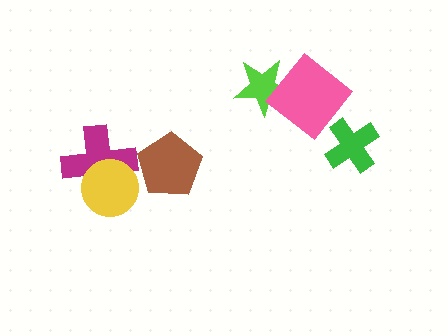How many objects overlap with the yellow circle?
1 object overlaps with the yellow circle.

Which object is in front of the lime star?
The pink diamond is in front of the lime star.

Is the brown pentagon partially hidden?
No, no other shape covers it.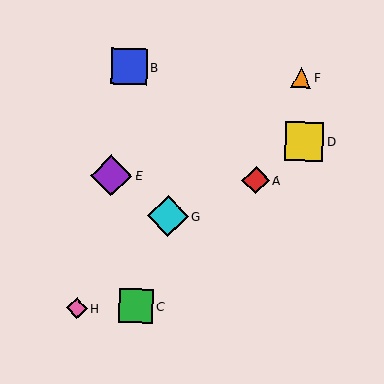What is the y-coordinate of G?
Object G is at y≈216.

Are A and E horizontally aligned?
Yes, both are at y≈180.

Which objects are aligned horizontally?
Objects A, E are aligned horizontally.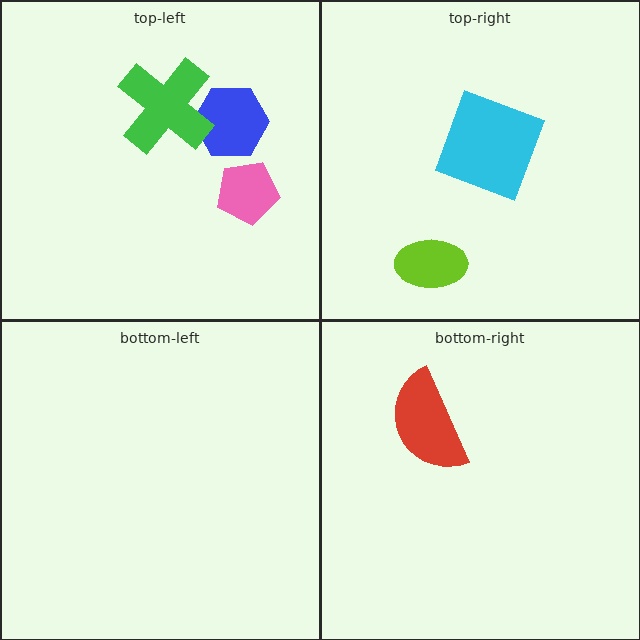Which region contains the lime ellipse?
The top-right region.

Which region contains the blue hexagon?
The top-left region.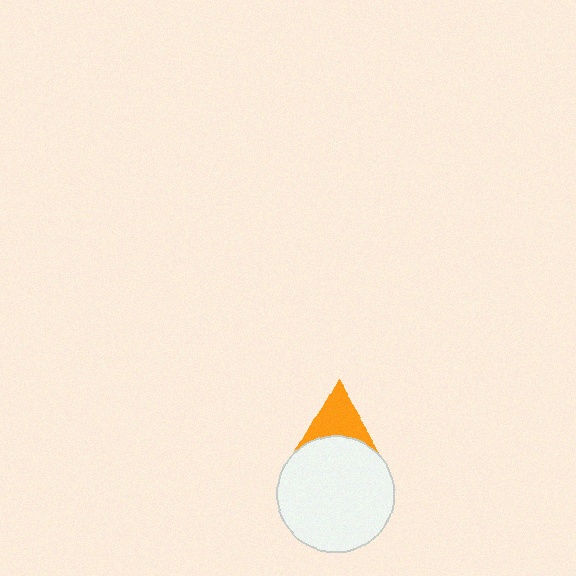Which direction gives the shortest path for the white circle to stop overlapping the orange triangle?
Moving down gives the shortest separation.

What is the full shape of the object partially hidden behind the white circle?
The partially hidden object is an orange triangle.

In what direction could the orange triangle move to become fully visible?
The orange triangle could move up. That would shift it out from behind the white circle entirely.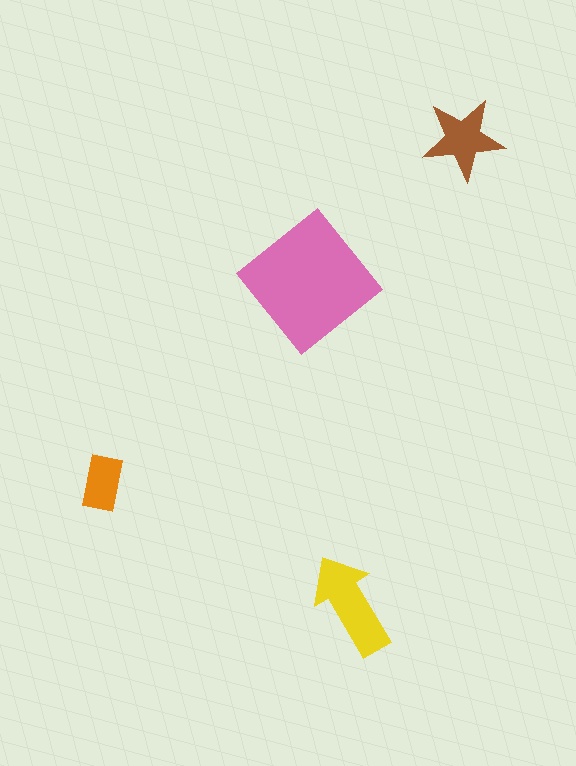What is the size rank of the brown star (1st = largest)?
3rd.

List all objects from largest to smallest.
The pink diamond, the yellow arrow, the brown star, the orange rectangle.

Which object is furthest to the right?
The brown star is rightmost.